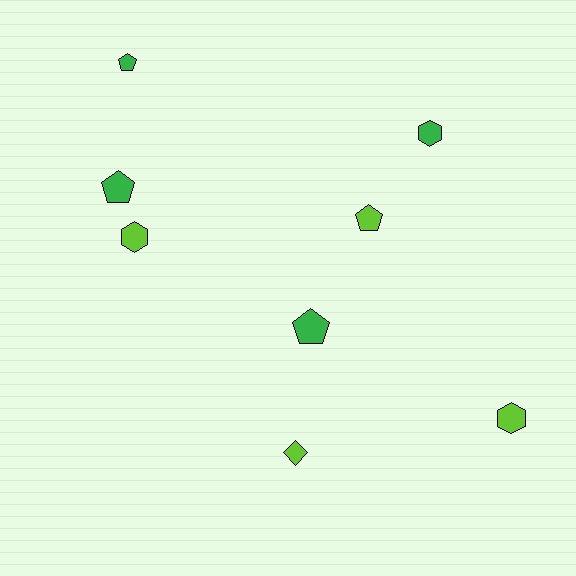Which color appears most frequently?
Green, with 4 objects.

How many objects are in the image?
There are 8 objects.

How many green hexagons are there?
There is 1 green hexagon.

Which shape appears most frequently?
Pentagon, with 4 objects.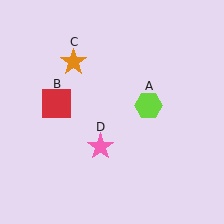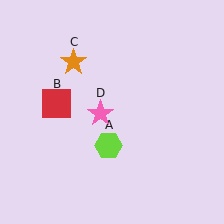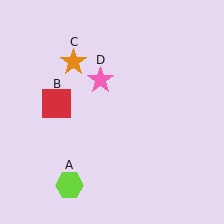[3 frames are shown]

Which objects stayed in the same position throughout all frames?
Red square (object B) and orange star (object C) remained stationary.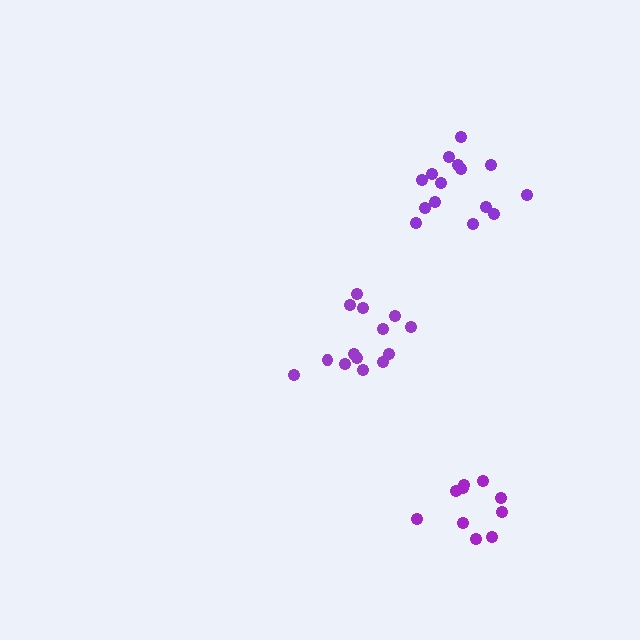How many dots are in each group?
Group 1: 10 dots, Group 2: 14 dots, Group 3: 15 dots (39 total).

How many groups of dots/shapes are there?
There are 3 groups.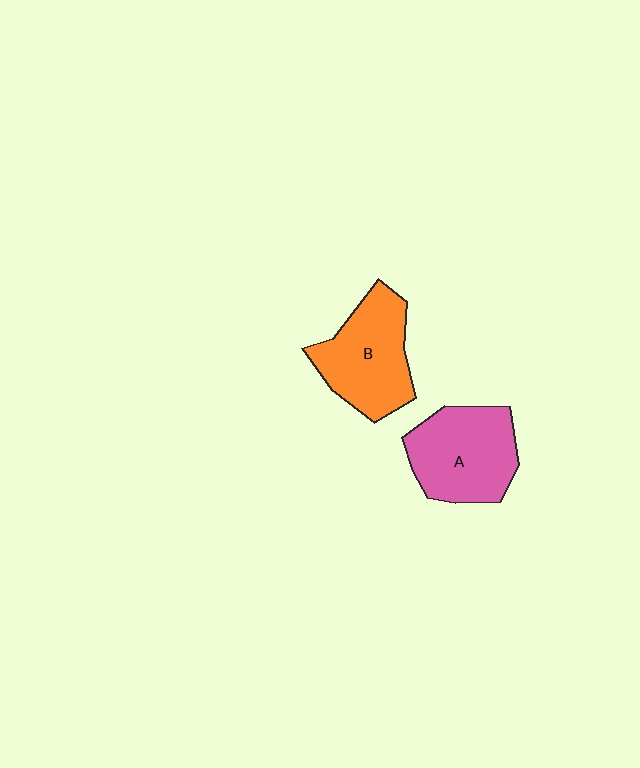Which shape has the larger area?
Shape A (pink).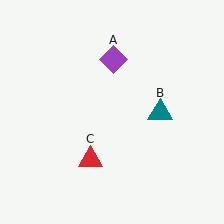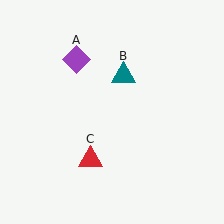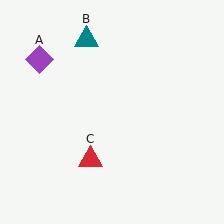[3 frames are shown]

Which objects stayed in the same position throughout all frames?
Red triangle (object C) remained stationary.